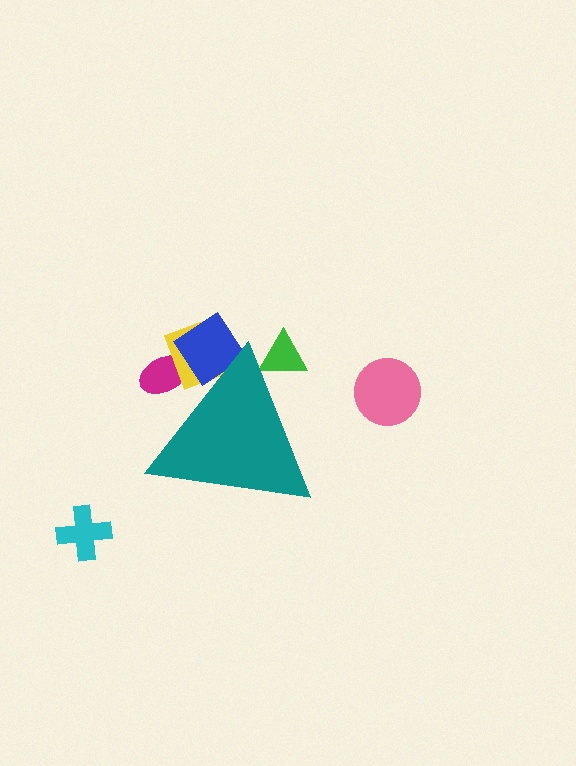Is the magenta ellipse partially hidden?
Yes, the magenta ellipse is partially hidden behind the teal triangle.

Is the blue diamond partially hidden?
Yes, the blue diamond is partially hidden behind the teal triangle.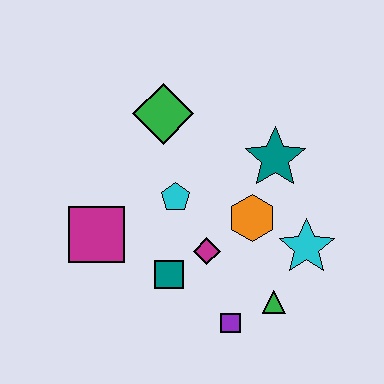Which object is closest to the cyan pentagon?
The magenta diamond is closest to the cyan pentagon.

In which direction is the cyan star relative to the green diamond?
The cyan star is to the right of the green diamond.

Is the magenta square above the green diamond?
No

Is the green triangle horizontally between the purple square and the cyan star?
Yes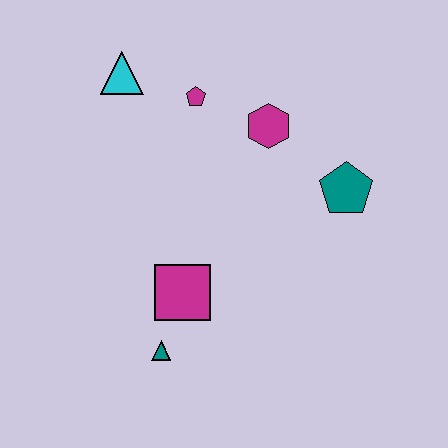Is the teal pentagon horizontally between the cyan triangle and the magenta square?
No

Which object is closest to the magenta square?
The teal triangle is closest to the magenta square.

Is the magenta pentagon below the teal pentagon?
No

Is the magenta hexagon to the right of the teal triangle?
Yes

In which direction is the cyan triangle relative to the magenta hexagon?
The cyan triangle is to the left of the magenta hexagon.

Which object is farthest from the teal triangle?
The cyan triangle is farthest from the teal triangle.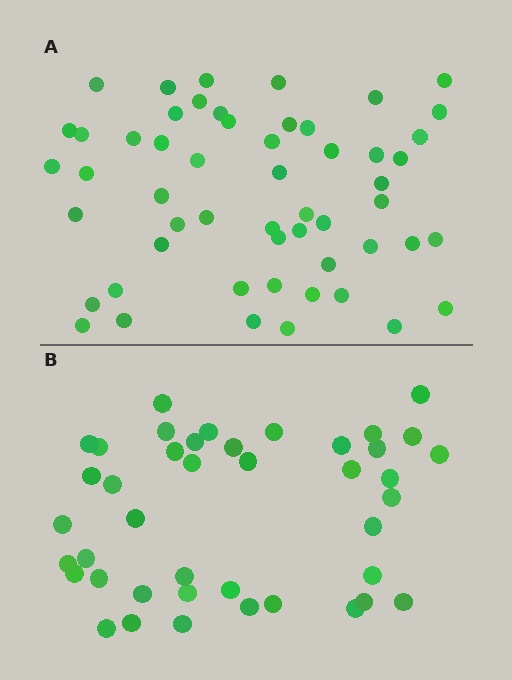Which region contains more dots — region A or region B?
Region A (the top region) has more dots.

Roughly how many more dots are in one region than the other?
Region A has roughly 12 or so more dots than region B.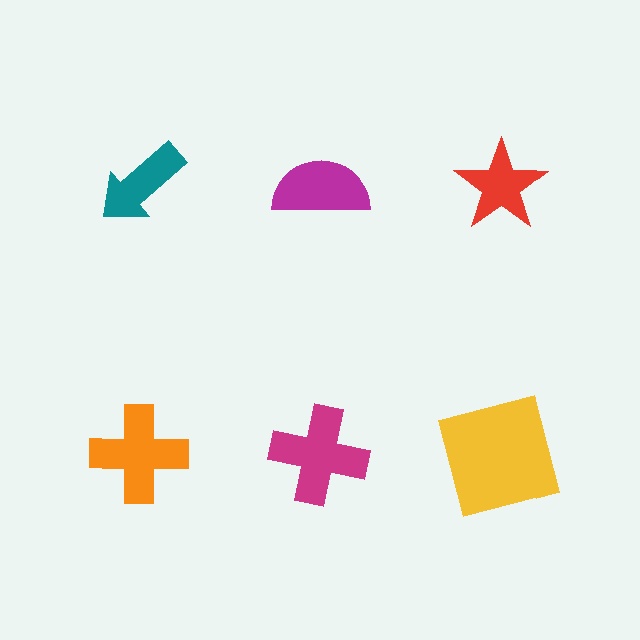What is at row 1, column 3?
A red star.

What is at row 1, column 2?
A magenta semicircle.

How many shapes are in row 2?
3 shapes.